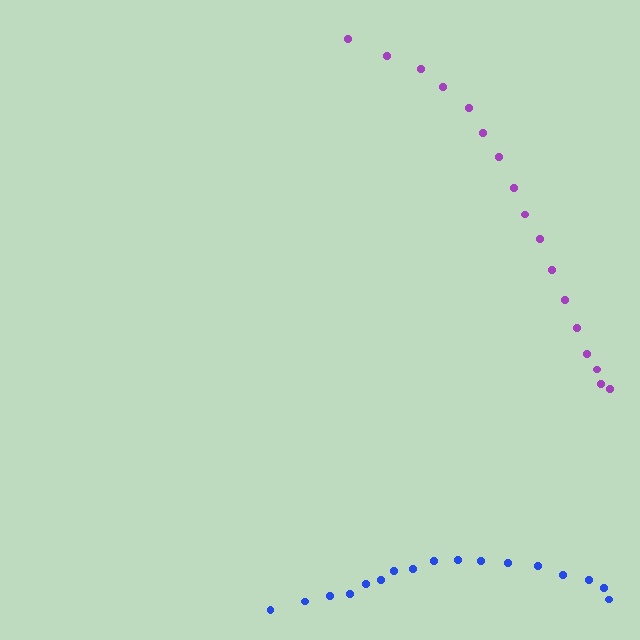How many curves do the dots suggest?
There are 2 distinct paths.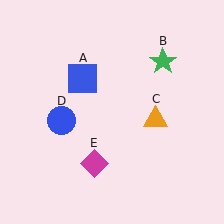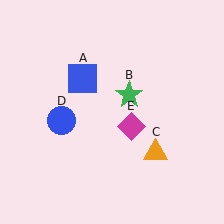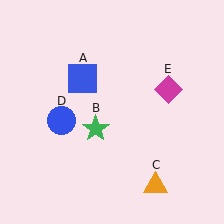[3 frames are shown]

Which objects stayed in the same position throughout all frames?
Blue square (object A) and blue circle (object D) remained stationary.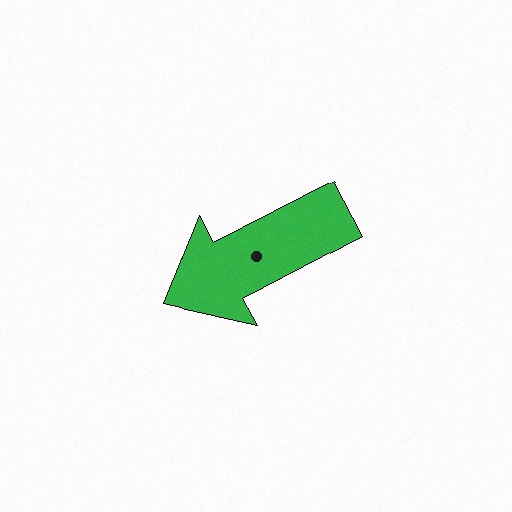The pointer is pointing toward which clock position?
Roughly 8 o'clock.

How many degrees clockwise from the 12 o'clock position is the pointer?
Approximately 242 degrees.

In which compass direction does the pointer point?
Southwest.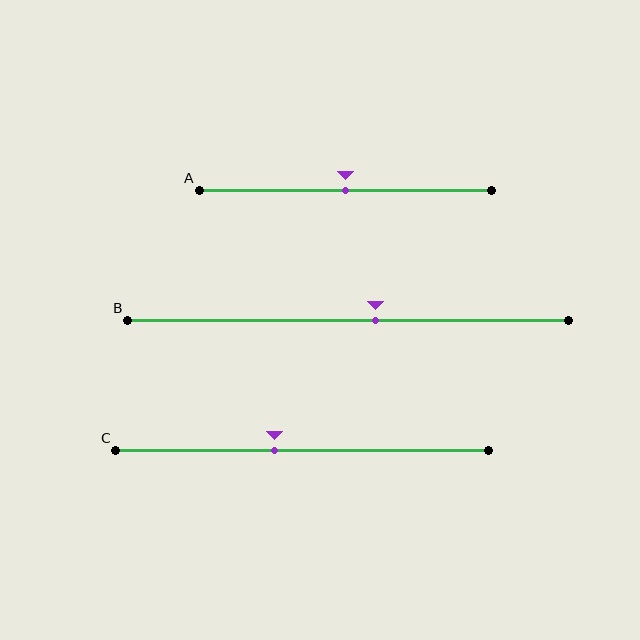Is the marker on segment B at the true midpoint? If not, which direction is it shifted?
No, the marker on segment B is shifted to the right by about 6% of the segment length.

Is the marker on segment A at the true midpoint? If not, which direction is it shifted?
Yes, the marker on segment A is at the true midpoint.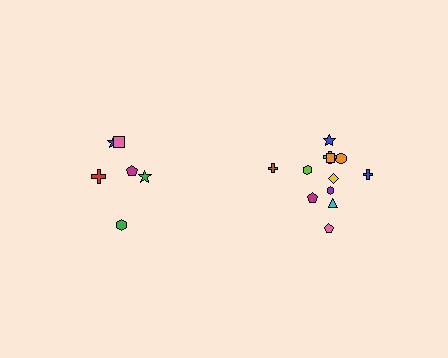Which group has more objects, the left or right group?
The right group.